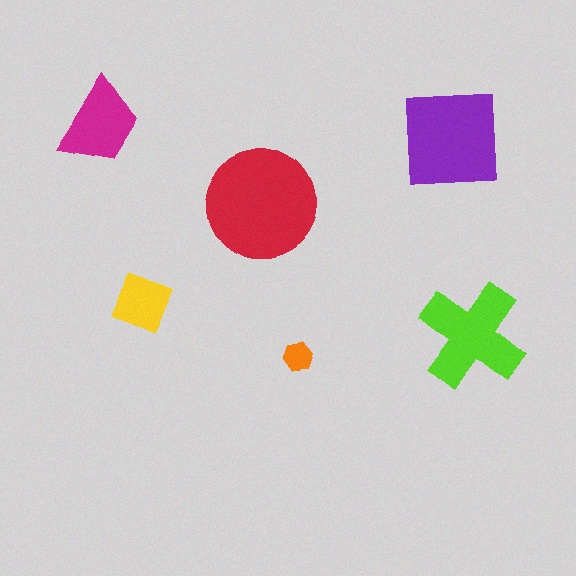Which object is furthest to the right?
The lime cross is rightmost.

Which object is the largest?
The red circle.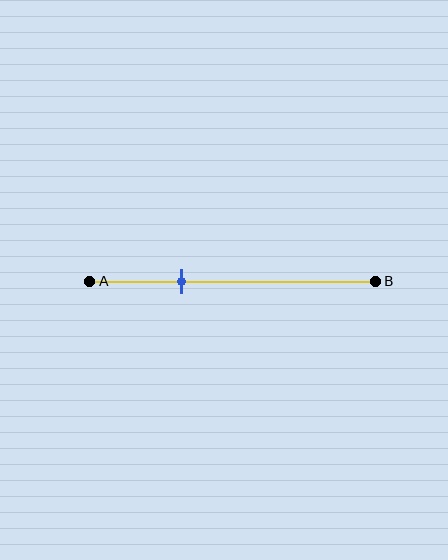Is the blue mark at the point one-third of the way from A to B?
Yes, the mark is approximately at the one-third point.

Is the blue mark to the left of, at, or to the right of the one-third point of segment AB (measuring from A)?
The blue mark is approximately at the one-third point of segment AB.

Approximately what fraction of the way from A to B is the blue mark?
The blue mark is approximately 30% of the way from A to B.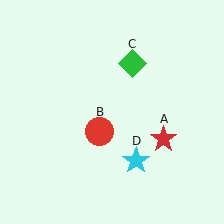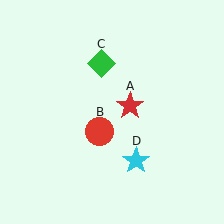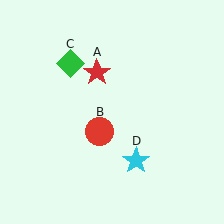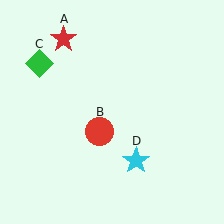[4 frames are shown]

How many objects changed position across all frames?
2 objects changed position: red star (object A), green diamond (object C).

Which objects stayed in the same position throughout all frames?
Red circle (object B) and cyan star (object D) remained stationary.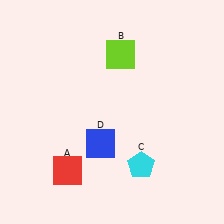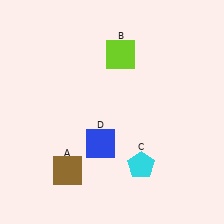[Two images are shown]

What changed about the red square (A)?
In Image 1, A is red. In Image 2, it changed to brown.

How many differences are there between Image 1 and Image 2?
There is 1 difference between the two images.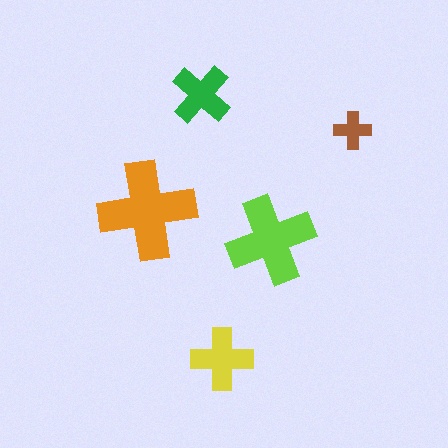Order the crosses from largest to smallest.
the orange one, the lime one, the yellow one, the green one, the brown one.